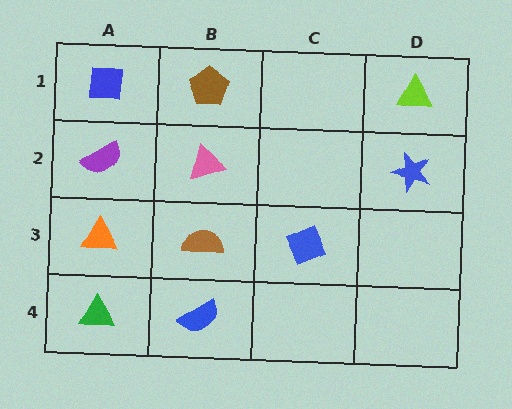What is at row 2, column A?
A purple semicircle.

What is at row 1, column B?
A brown pentagon.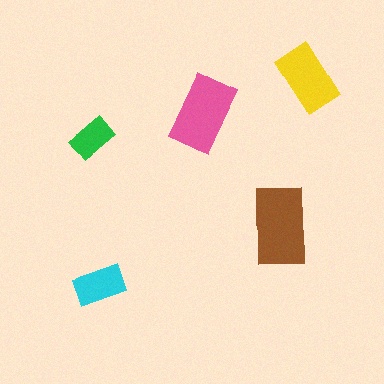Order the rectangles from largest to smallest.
the brown one, the pink one, the yellow one, the cyan one, the green one.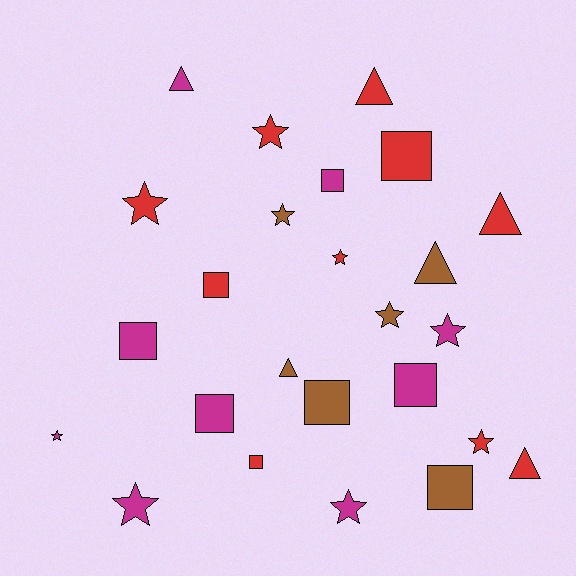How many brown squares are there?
There are 2 brown squares.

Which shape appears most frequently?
Star, with 10 objects.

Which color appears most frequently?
Red, with 10 objects.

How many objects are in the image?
There are 25 objects.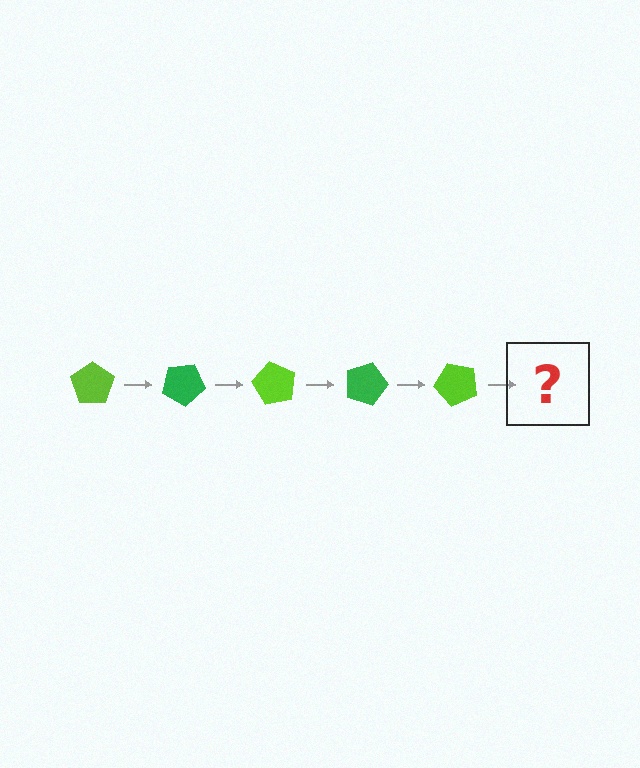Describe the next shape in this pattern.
It should be a green pentagon, rotated 150 degrees from the start.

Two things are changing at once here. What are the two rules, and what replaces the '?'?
The two rules are that it rotates 30 degrees each step and the color cycles through lime and green. The '?' should be a green pentagon, rotated 150 degrees from the start.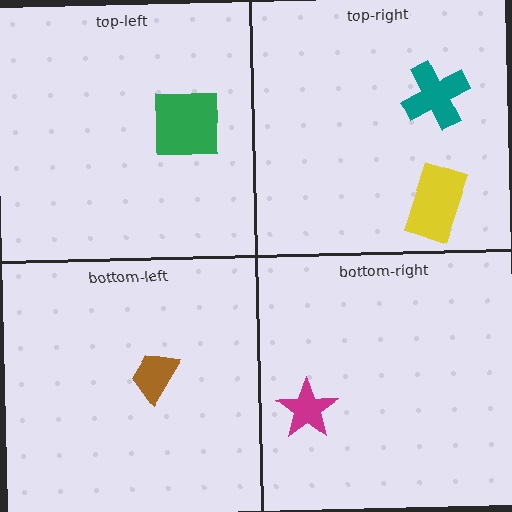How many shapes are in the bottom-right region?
1.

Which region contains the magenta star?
The bottom-right region.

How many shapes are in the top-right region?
2.